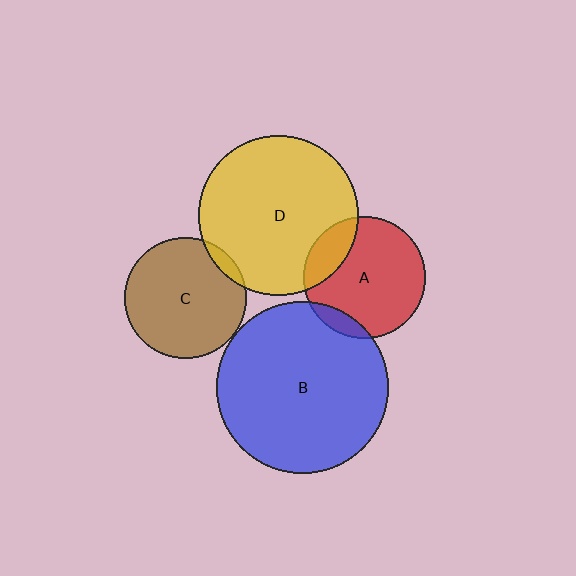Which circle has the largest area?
Circle B (blue).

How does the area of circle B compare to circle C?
Approximately 2.0 times.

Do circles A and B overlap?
Yes.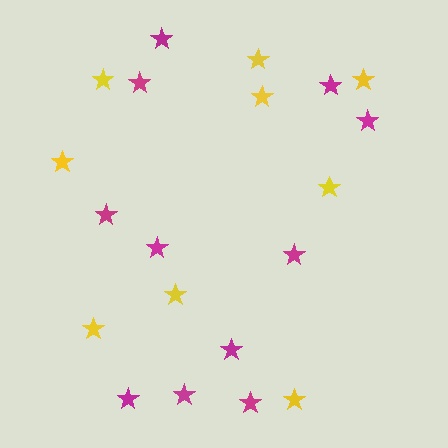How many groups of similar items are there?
There are 2 groups: one group of yellow stars (9) and one group of magenta stars (11).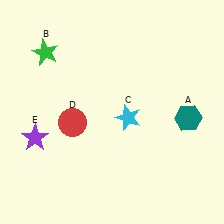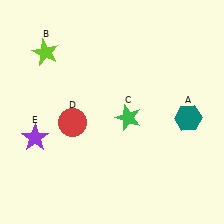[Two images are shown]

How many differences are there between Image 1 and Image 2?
There are 2 differences between the two images.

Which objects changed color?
B changed from green to lime. C changed from cyan to green.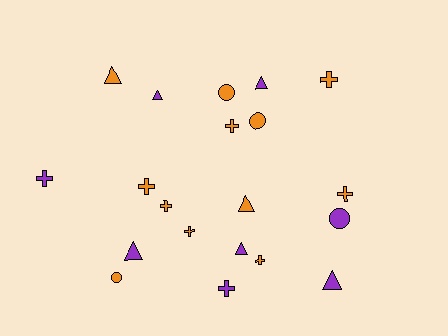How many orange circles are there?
There are 3 orange circles.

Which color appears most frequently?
Orange, with 12 objects.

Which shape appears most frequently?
Cross, with 9 objects.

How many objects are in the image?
There are 20 objects.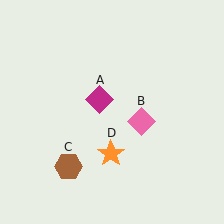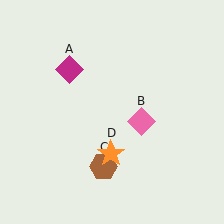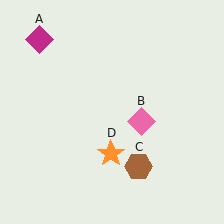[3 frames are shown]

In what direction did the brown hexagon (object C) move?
The brown hexagon (object C) moved right.